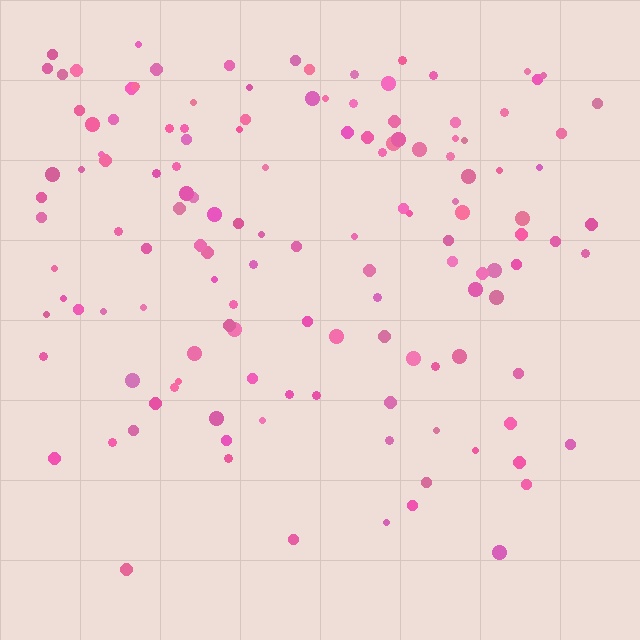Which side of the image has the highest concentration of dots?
The top.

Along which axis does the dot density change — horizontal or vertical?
Vertical.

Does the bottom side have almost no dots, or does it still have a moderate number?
Still a moderate number, just noticeably fewer than the top.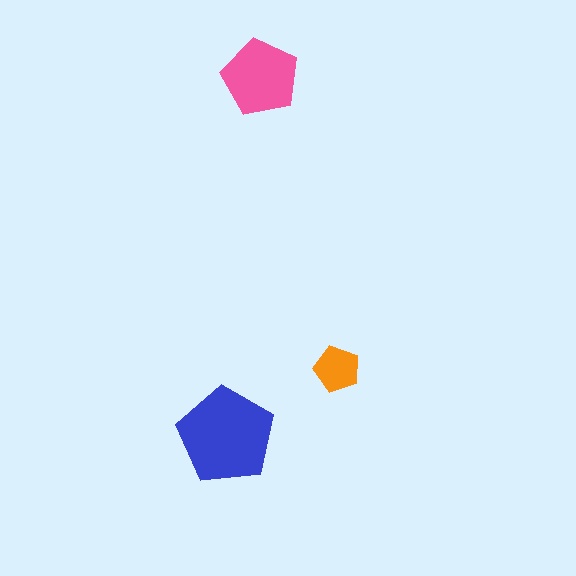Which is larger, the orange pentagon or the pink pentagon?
The pink one.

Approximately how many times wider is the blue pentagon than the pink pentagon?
About 1.5 times wider.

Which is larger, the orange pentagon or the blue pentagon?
The blue one.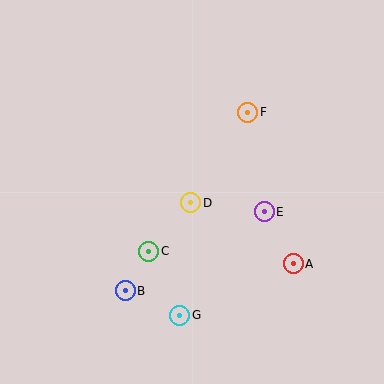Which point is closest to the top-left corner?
Point F is closest to the top-left corner.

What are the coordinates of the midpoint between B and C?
The midpoint between B and C is at (137, 271).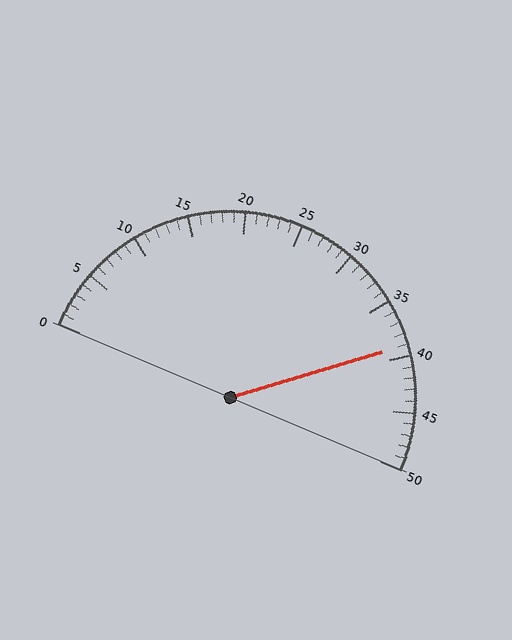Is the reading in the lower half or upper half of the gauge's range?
The reading is in the upper half of the range (0 to 50).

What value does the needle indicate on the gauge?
The needle indicates approximately 39.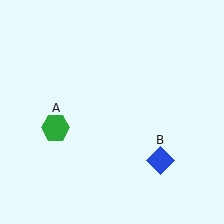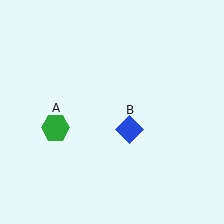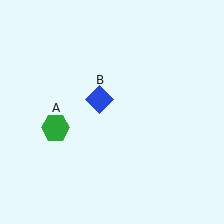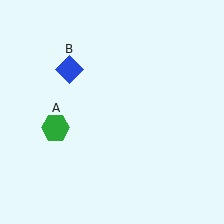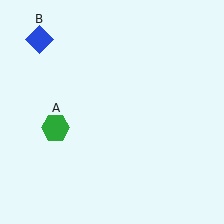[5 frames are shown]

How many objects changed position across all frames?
1 object changed position: blue diamond (object B).